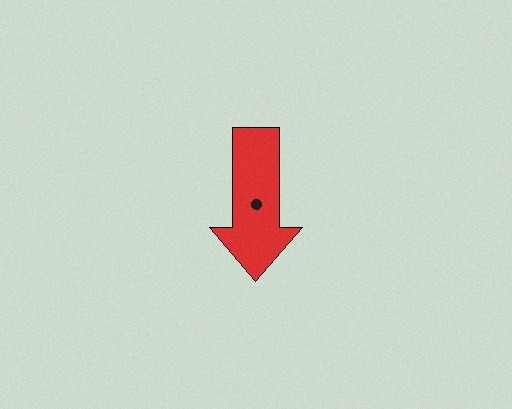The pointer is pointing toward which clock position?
Roughly 6 o'clock.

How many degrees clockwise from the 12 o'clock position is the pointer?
Approximately 180 degrees.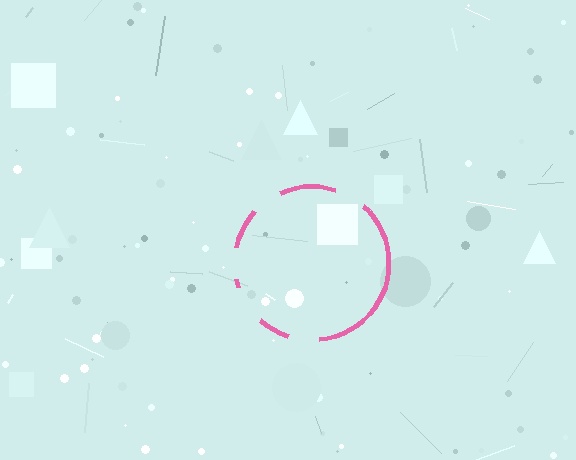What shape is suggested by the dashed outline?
The dashed outline suggests a circle.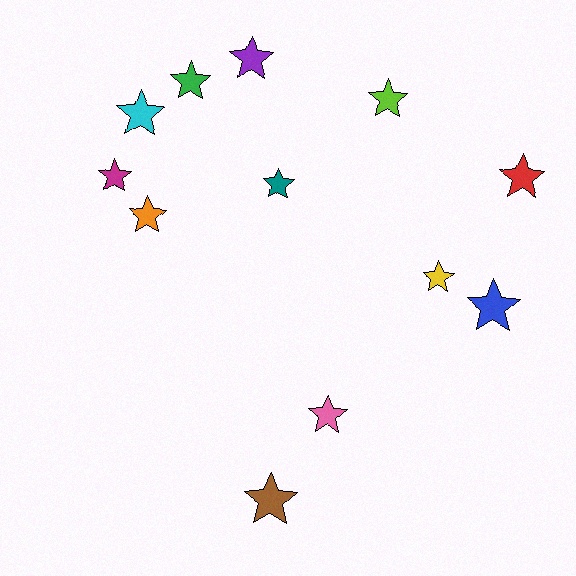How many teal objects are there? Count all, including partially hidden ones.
There is 1 teal object.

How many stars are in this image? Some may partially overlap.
There are 12 stars.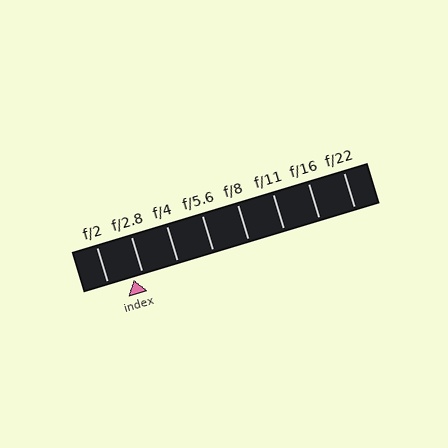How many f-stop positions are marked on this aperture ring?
There are 8 f-stop positions marked.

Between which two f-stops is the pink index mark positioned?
The index mark is between f/2 and f/2.8.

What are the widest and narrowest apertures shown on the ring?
The widest aperture shown is f/2 and the narrowest is f/22.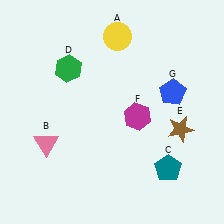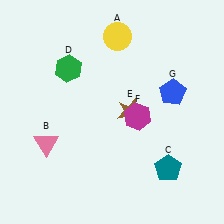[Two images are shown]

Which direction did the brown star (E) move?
The brown star (E) moved left.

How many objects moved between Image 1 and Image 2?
1 object moved between the two images.